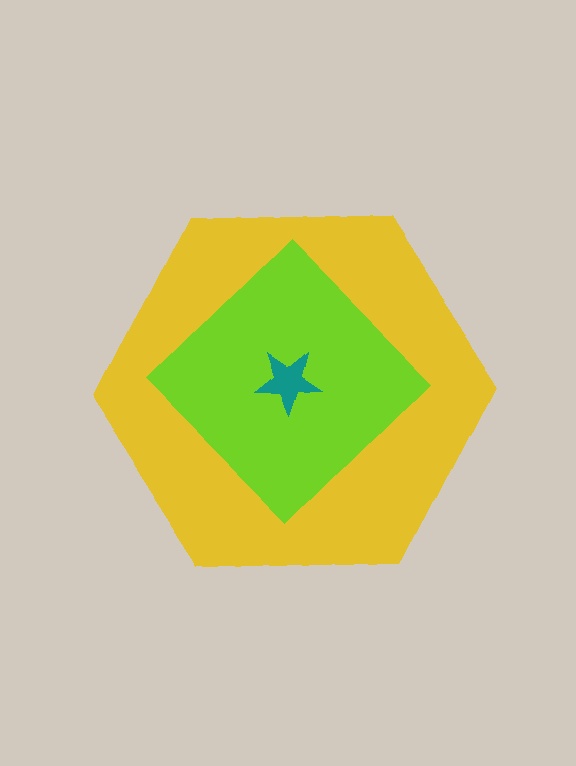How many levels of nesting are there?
3.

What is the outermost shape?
The yellow hexagon.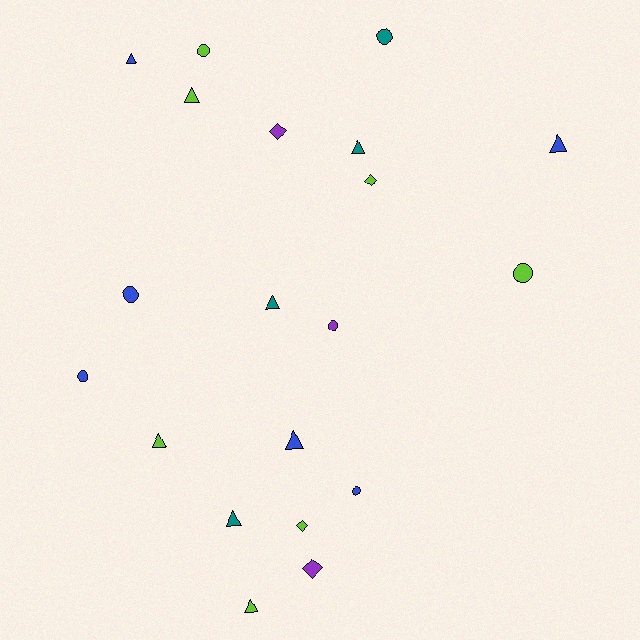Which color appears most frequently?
Lime, with 7 objects.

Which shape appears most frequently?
Triangle, with 9 objects.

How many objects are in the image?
There are 20 objects.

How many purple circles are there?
There is 1 purple circle.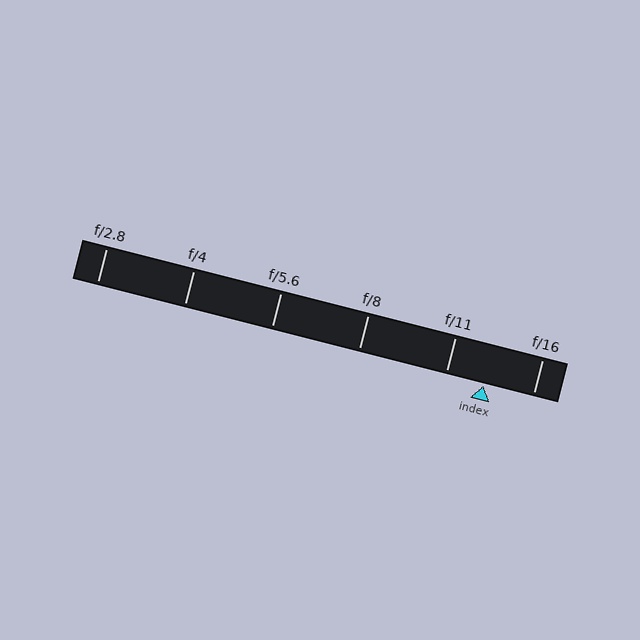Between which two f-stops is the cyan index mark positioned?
The index mark is between f/11 and f/16.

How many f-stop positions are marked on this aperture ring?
There are 6 f-stop positions marked.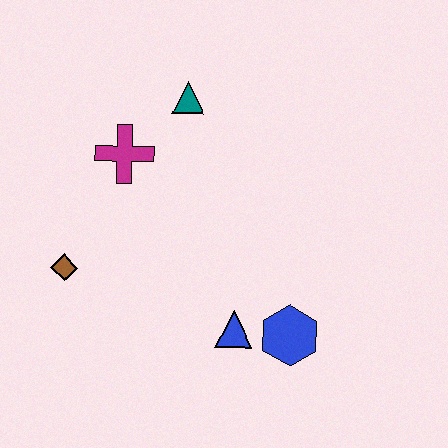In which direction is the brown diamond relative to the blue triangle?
The brown diamond is to the left of the blue triangle.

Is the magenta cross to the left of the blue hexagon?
Yes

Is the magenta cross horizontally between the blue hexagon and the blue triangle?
No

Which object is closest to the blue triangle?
The blue hexagon is closest to the blue triangle.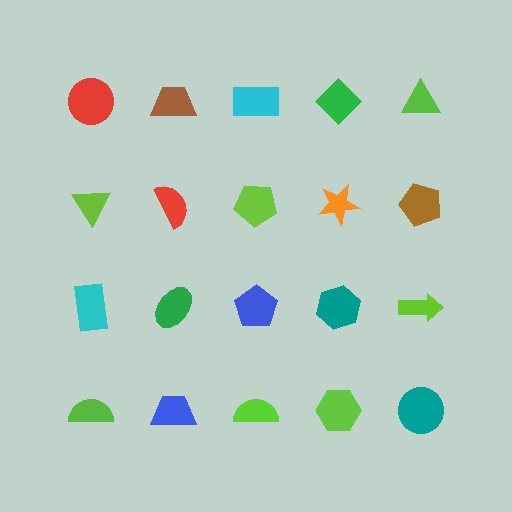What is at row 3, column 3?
A blue pentagon.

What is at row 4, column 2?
A blue trapezoid.